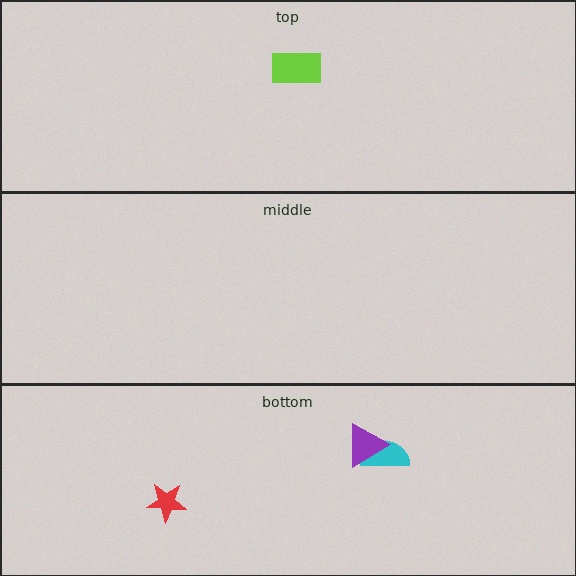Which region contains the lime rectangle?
The top region.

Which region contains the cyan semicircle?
The bottom region.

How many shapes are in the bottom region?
3.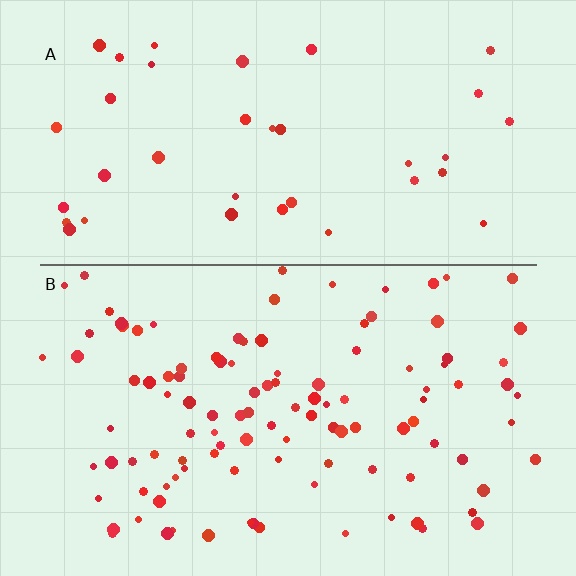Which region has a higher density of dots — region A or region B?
B (the bottom).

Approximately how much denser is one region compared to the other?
Approximately 2.9× — region B over region A.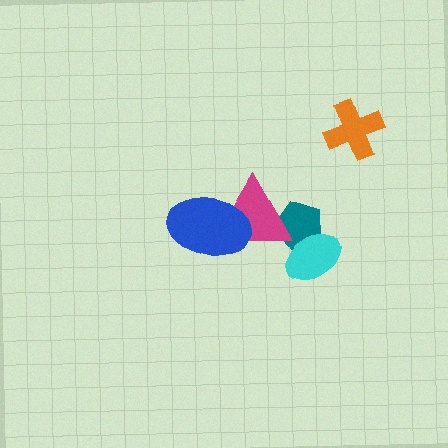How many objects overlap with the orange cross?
0 objects overlap with the orange cross.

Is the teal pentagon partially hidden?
Yes, it is partially covered by another shape.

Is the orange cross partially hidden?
No, no other shape covers it.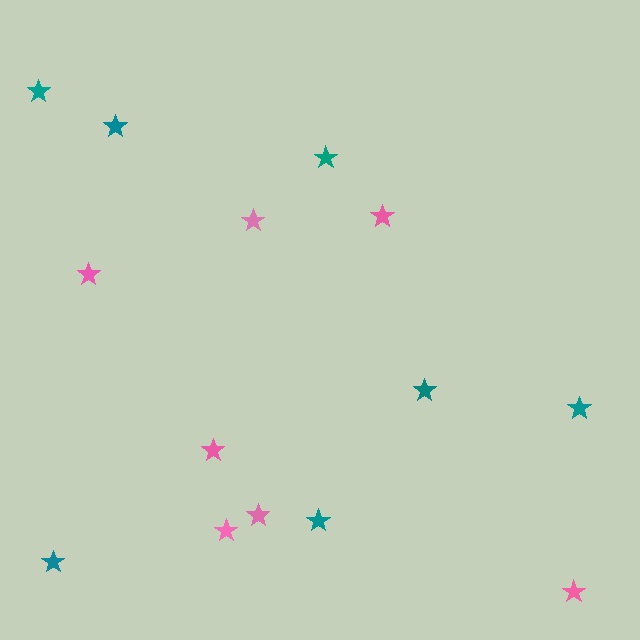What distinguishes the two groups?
There are 2 groups: one group of pink stars (7) and one group of teal stars (7).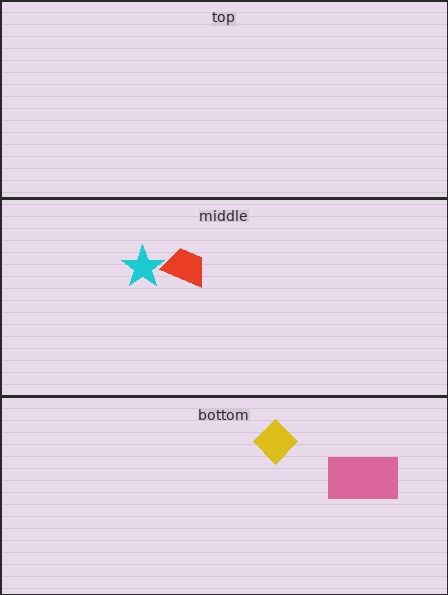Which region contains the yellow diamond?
The bottom region.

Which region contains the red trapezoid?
The middle region.